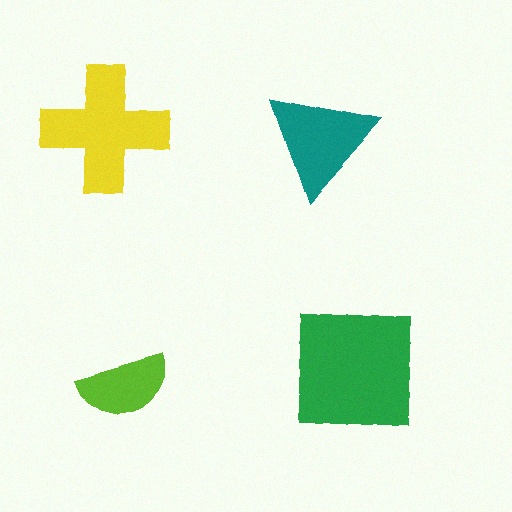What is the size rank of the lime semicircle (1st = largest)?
4th.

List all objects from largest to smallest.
The green square, the yellow cross, the teal triangle, the lime semicircle.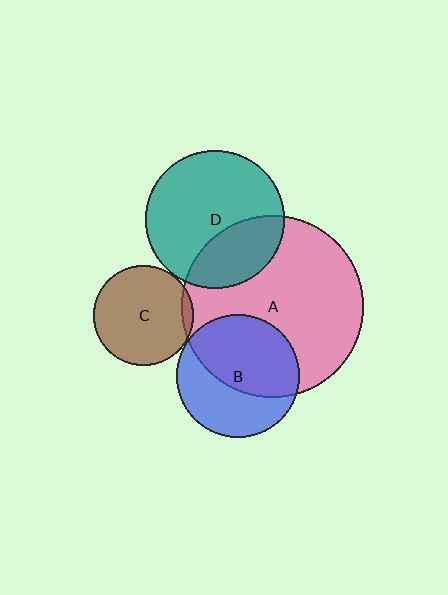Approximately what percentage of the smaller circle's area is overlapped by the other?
Approximately 55%.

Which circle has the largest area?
Circle A (pink).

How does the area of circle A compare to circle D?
Approximately 1.7 times.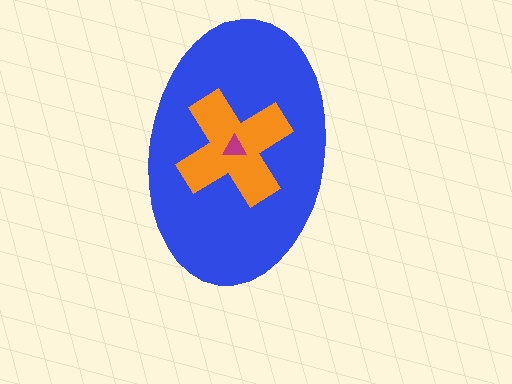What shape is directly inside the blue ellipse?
The orange cross.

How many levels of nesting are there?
3.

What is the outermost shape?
The blue ellipse.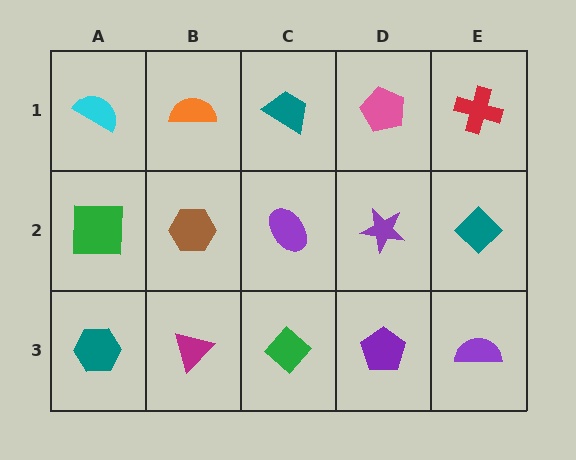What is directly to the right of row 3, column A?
A magenta triangle.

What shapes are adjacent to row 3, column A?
A green square (row 2, column A), a magenta triangle (row 3, column B).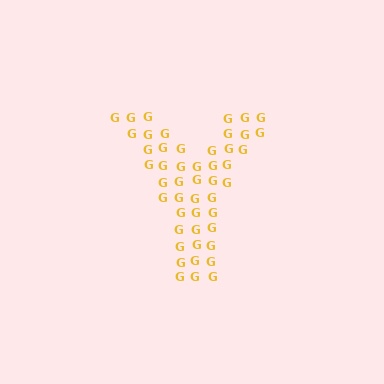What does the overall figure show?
The overall figure shows the letter Y.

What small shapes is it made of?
It is made of small letter G's.